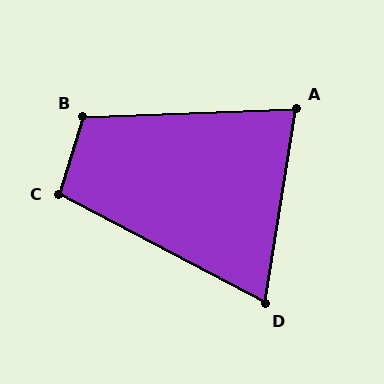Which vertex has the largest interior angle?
B, at approximately 109 degrees.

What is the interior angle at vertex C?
Approximately 101 degrees (obtuse).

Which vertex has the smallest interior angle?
D, at approximately 71 degrees.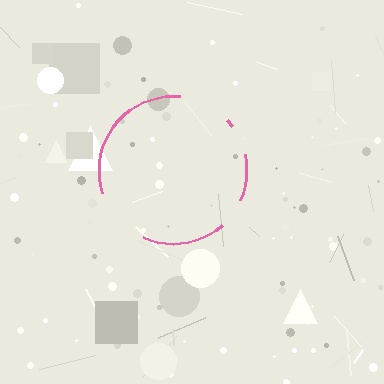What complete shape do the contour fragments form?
The contour fragments form a circle.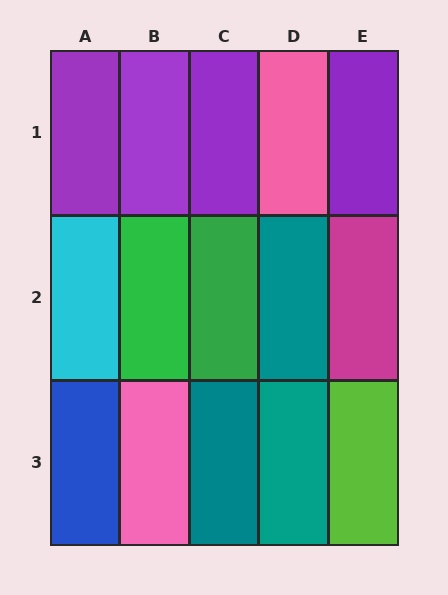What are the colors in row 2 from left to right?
Cyan, green, green, teal, magenta.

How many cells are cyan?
1 cell is cyan.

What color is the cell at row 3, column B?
Pink.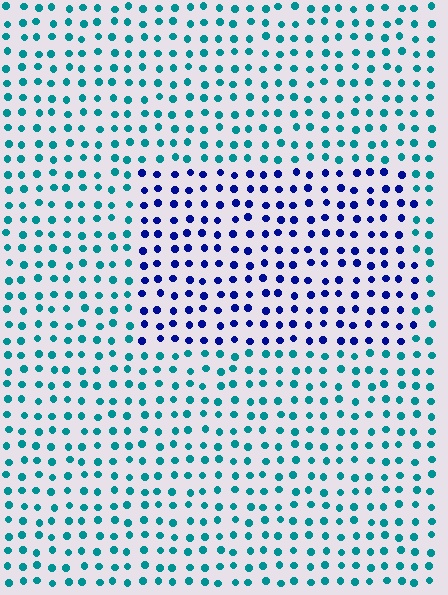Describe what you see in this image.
The image is filled with small teal elements in a uniform arrangement. A rectangle-shaped region is visible where the elements are tinted to a slightly different hue, forming a subtle color boundary.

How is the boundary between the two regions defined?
The boundary is defined purely by a slight shift in hue (about 55 degrees). Spacing, size, and orientation are identical on both sides.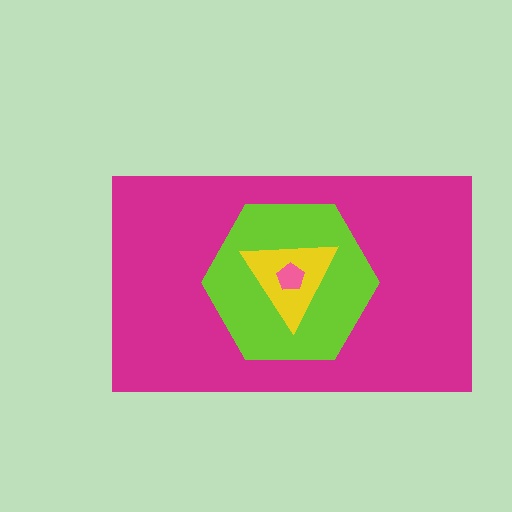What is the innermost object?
The pink pentagon.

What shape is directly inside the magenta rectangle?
The lime hexagon.